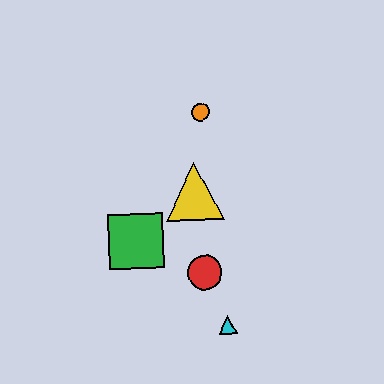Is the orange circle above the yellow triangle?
Yes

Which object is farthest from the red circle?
The orange circle is farthest from the red circle.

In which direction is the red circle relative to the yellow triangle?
The red circle is below the yellow triangle.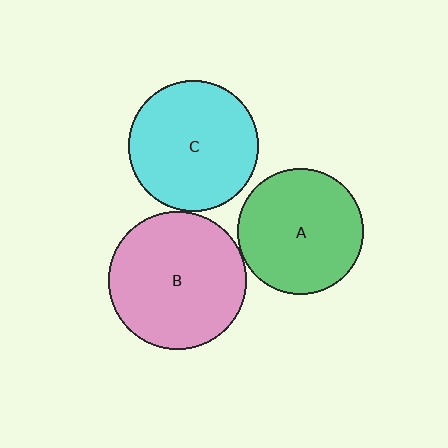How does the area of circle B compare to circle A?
Approximately 1.2 times.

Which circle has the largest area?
Circle B (pink).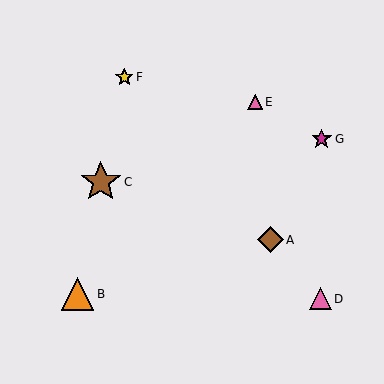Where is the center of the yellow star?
The center of the yellow star is at (124, 77).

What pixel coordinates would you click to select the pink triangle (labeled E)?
Click at (255, 102) to select the pink triangle E.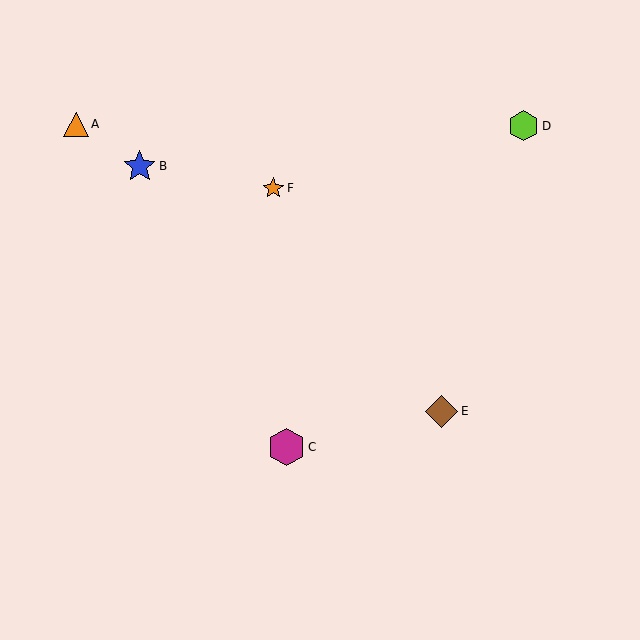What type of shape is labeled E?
Shape E is a brown diamond.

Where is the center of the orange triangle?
The center of the orange triangle is at (76, 124).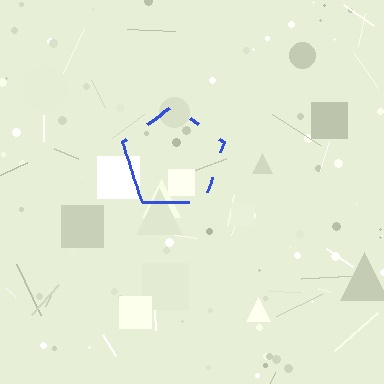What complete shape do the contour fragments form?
The contour fragments form a pentagon.